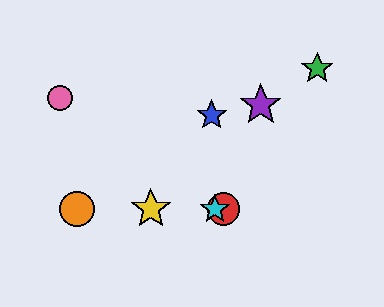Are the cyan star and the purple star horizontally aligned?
No, the cyan star is at y≈209 and the purple star is at y≈105.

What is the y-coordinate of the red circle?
The red circle is at y≈209.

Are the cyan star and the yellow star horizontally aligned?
Yes, both are at y≈209.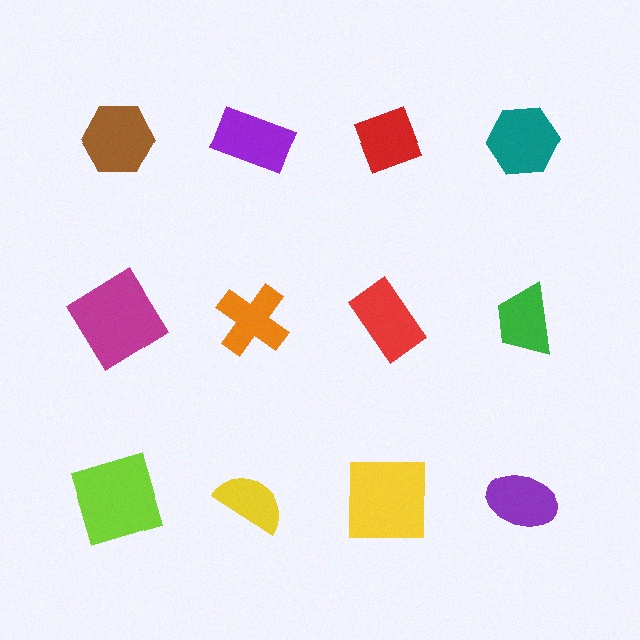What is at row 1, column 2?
A purple rectangle.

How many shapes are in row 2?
4 shapes.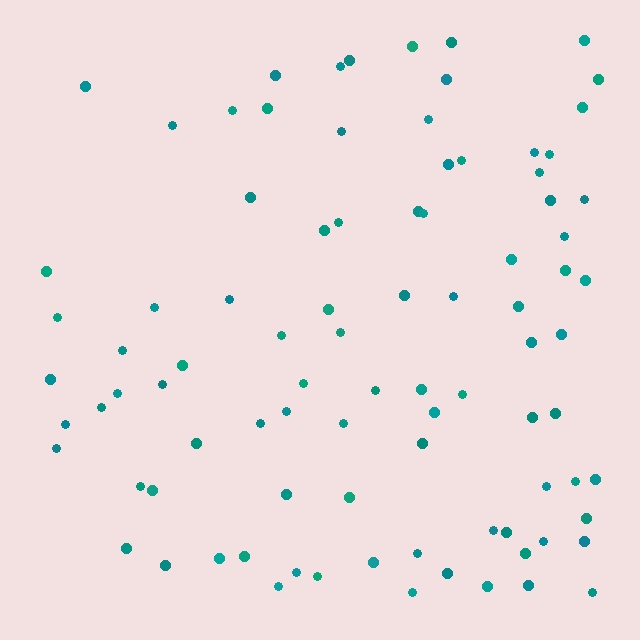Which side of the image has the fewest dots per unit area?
The left.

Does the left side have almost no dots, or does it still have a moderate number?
Still a moderate number, just noticeably fewer than the right.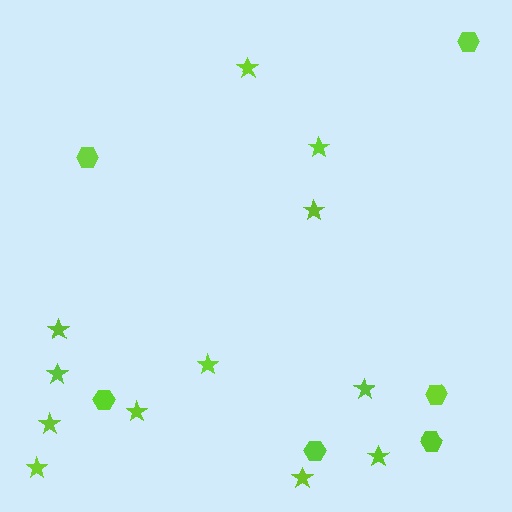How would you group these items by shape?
There are 2 groups: one group of hexagons (6) and one group of stars (12).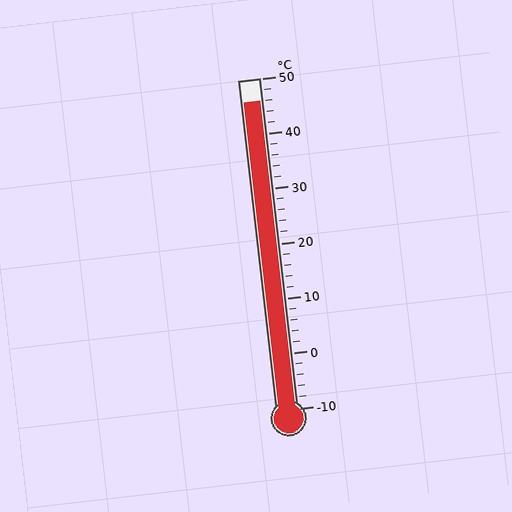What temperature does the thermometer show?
The thermometer shows approximately 46°C.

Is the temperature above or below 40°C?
The temperature is above 40°C.